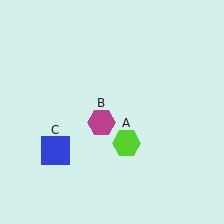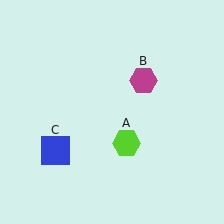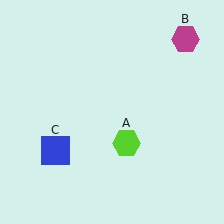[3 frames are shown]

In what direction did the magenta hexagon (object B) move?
The magenta hexagon (object B) moved up and to the right.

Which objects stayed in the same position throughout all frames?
Lime hexagon (object A) and blue square (object C) remained stationary.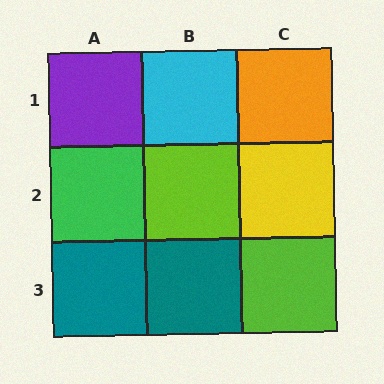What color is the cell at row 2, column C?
Yellow.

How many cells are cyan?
1 cell is cyan.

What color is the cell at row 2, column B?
Lime.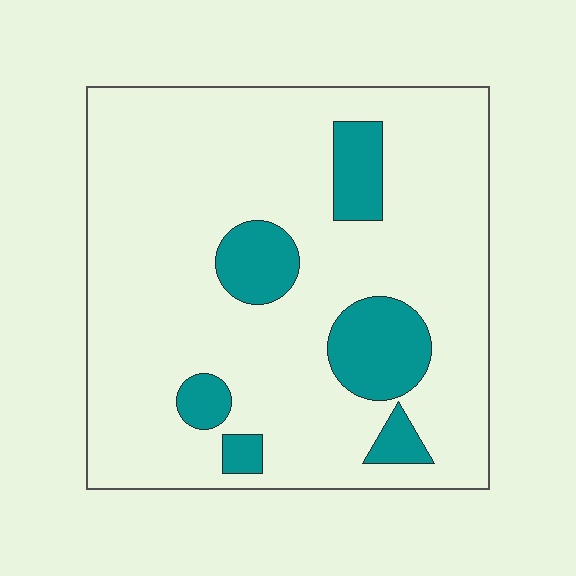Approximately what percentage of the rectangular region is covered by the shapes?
Approximately 15%.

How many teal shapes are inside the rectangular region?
6.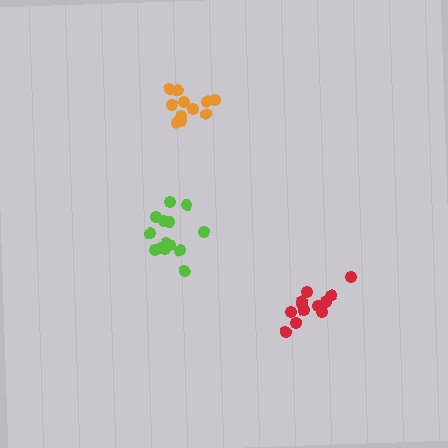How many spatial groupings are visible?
There are 3 spatial groupings.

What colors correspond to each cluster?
The clusters are colored: orange, lime, red.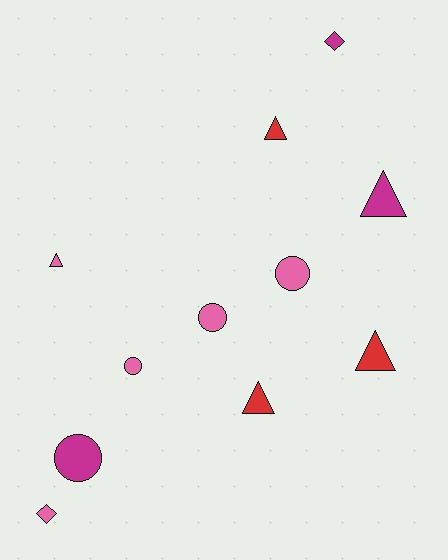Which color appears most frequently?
Pink, with 5 objects.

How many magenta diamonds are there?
There is 1 magenta diamond.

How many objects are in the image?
There are 11 objects.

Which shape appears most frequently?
Triangle, with 5 objects.